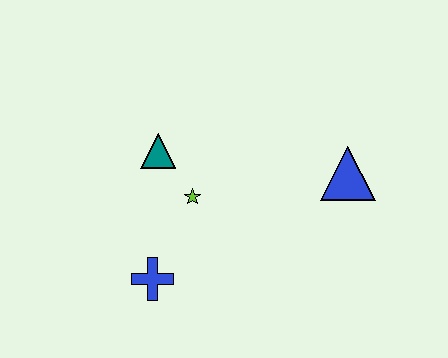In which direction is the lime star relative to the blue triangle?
The lime star is to the left of the blue triangle.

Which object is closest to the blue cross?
The lime star is closest to the blue cross.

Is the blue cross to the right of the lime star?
No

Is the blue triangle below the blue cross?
No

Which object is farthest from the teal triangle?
The blue triangle is farthest from the teal triangle.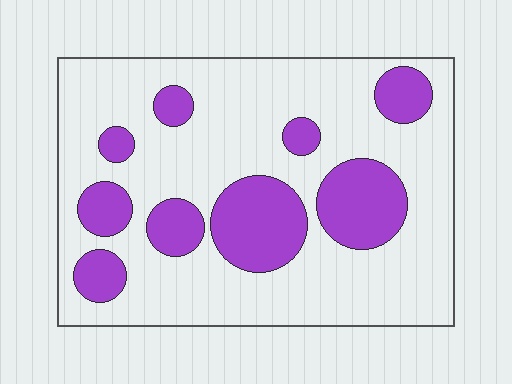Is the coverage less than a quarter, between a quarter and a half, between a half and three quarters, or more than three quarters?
Between a quarter and a half.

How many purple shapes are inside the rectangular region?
9.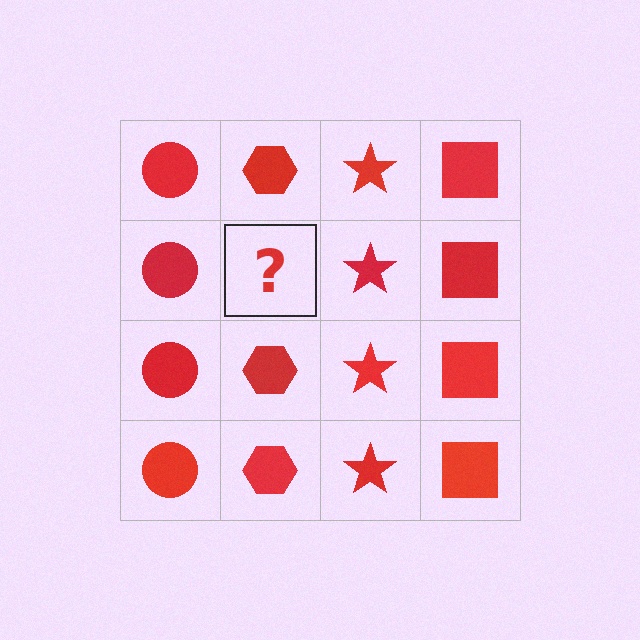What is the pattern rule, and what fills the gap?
The rule is that each column has a consistent shape. The gap should be filled with a red hexagon.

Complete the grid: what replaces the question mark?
The question mark should be replaced with a red hexagon.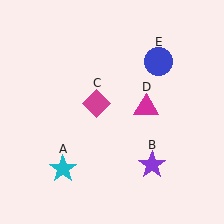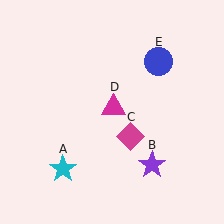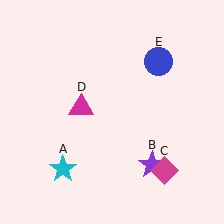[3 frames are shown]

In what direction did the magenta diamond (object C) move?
The magenta diamond (object C) moved down and to the right.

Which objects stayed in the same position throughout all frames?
Cyan star (object A) and purple star (object B) and blue circle (object E) remained stationary.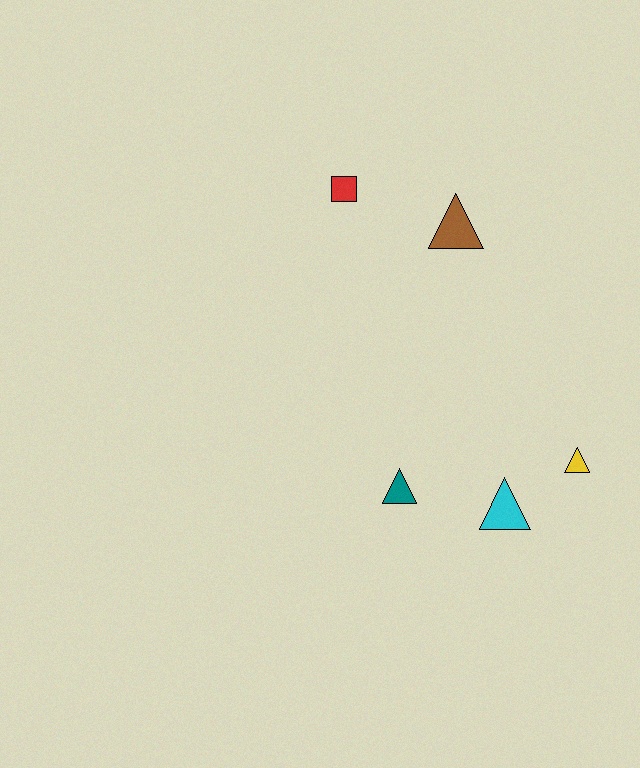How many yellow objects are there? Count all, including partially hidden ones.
There is 1 yellow object.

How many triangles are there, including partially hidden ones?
There are 4 triangles.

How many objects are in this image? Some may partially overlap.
There are 5 objects.